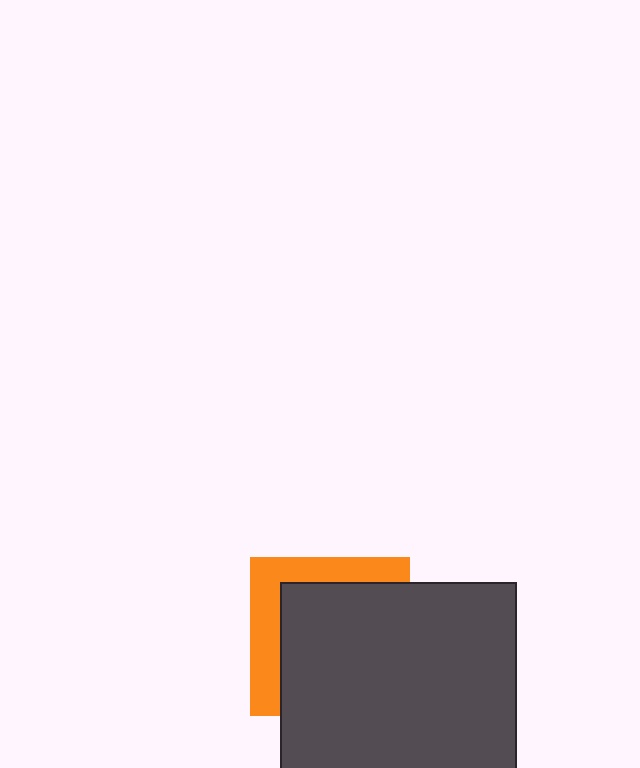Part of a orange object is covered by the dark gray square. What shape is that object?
It is a square.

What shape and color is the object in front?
The object in front is a dark gray square.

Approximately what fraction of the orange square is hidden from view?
Roughly 69% of the orange square is hidden behind the dark gray square.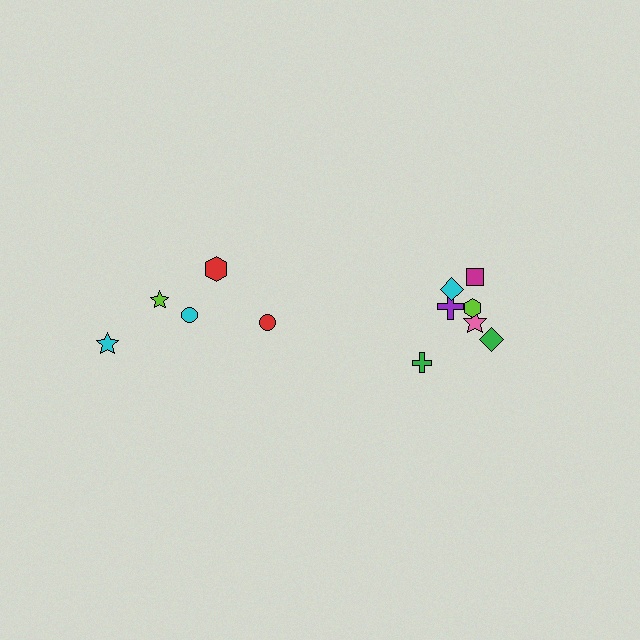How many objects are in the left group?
There are 5 objects.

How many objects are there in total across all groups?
There are 12 objects.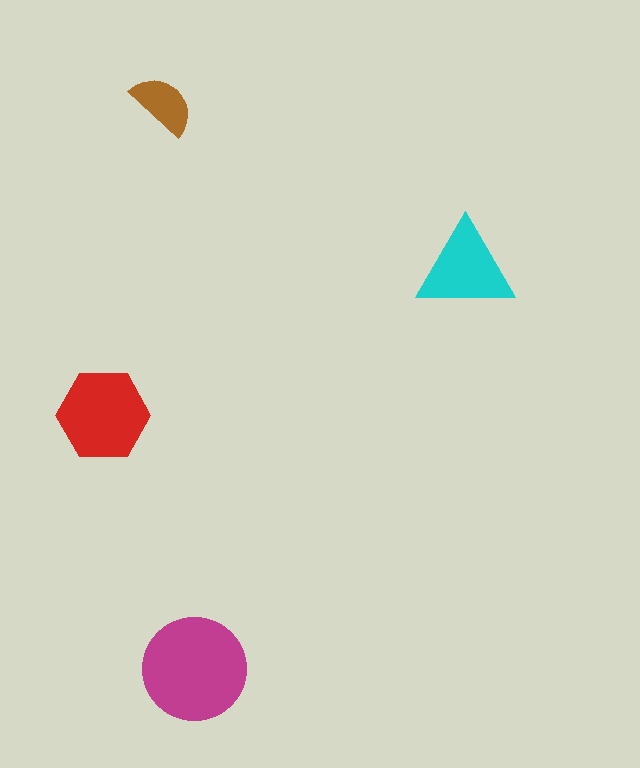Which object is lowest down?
The magenta circle is bottommost.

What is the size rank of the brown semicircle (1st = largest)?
4th.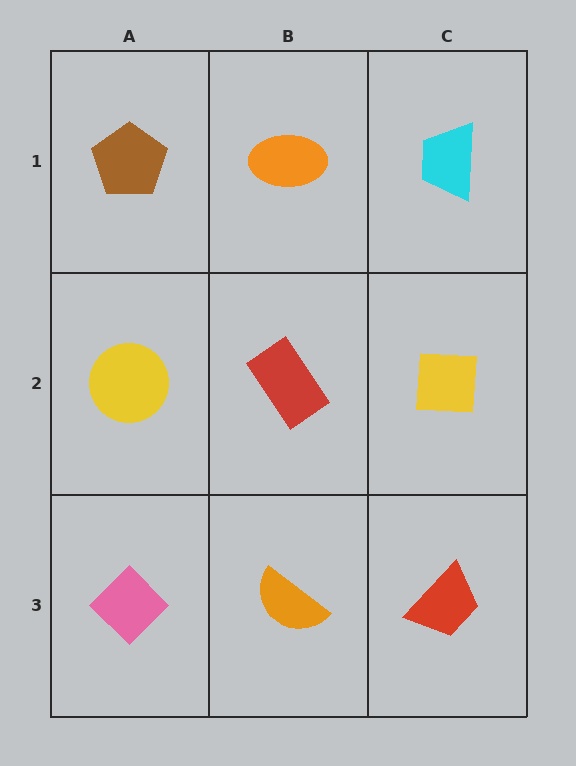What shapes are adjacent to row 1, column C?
A yellow square (row 2, column C), an orange ellipse (row 1, column B).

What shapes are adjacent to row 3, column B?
A red rectangle (row 2, column B), a pink diamond (row 3, column A), a red trapezoid (row 3, column C).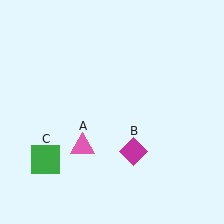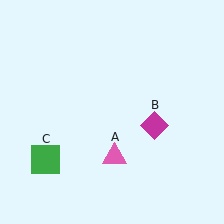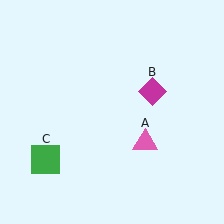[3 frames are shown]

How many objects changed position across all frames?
2 objects changed position: pink triangle (object A), magenta diamond (object B).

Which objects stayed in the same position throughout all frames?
Green square (object C) remained stationary.